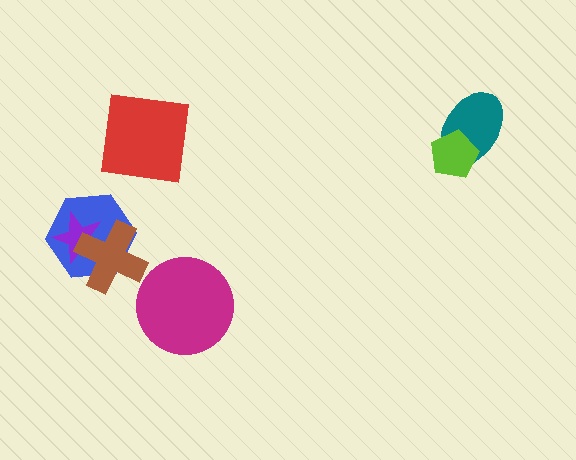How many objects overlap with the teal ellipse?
1 object overlaps with the teal ellipse.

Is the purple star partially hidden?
Yes, it is partially covered by another shape.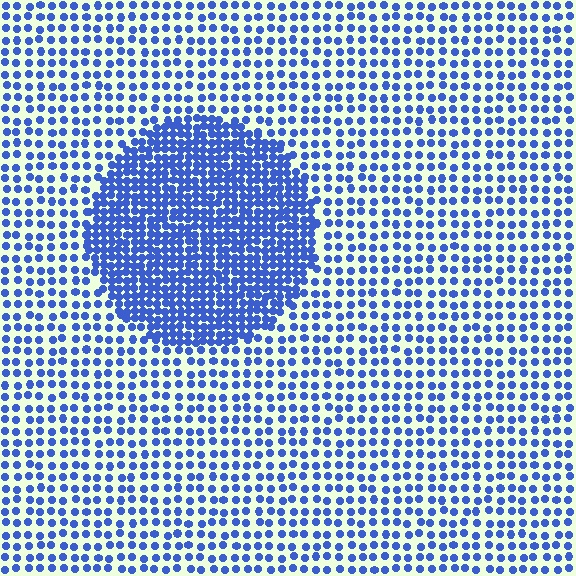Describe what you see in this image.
The image contains small blue elements arranged at two different densities. A circle-shaped region is visible where the elements are more densely packed than the surrounding area.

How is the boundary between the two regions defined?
The boundary is defined by a change in element density (approximately 2.2x ratio). All elements are the same color, size, and shape.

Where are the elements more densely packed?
The elements are more densely packed inside the circle boundary.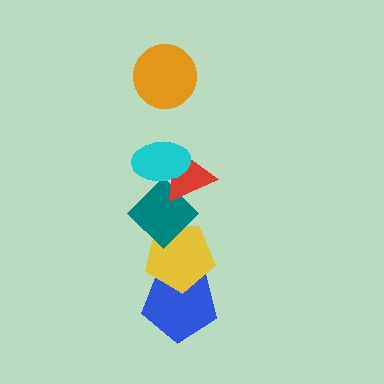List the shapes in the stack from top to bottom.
From top to bottom: the orange circle, the cyan ellipse, the red triangle, the teal diamond, the yellow pentagon, the blue pentagon.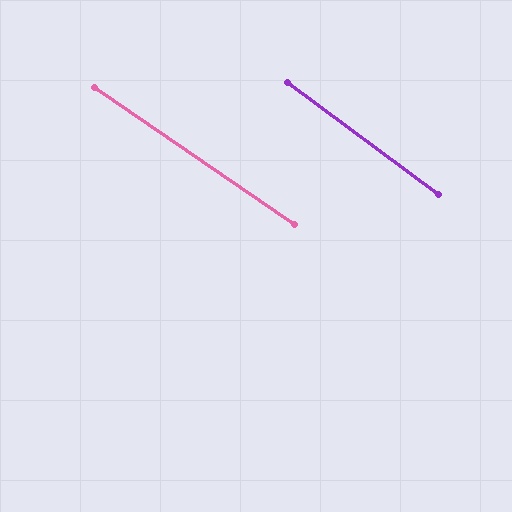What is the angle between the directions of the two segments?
Approximately 2 degrees.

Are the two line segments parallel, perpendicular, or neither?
Parallel — their directions differ by only 1.8°.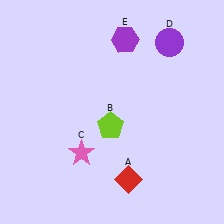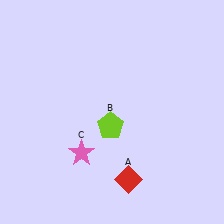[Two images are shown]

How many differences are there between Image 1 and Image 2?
There are 2 differences between the two images.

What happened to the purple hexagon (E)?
The purple hexagon (E) was removed in Image 2. It was in the top-right area of Image 1.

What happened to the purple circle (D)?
The purple circle (D) was removed in Image 2. It was in the top-right area of Image 1.